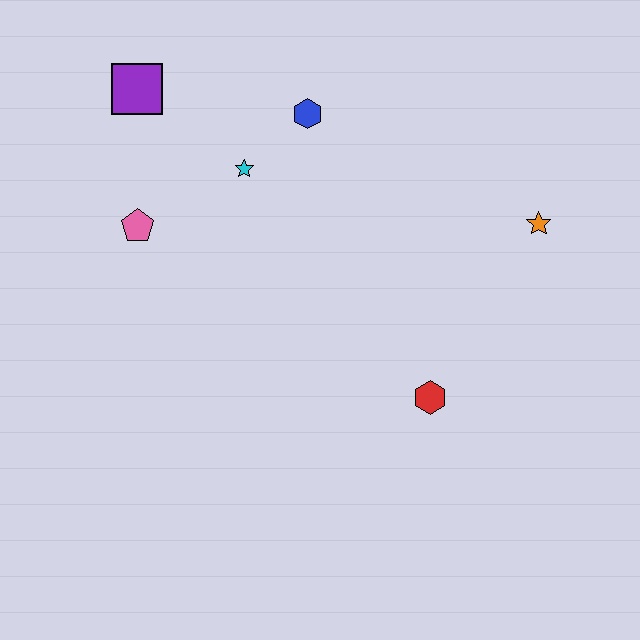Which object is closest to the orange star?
The red hexagon is closest to the orange star.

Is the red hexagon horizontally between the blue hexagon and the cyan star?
No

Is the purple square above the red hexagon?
Yes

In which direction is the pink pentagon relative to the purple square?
The pink pentagon is below the purple square.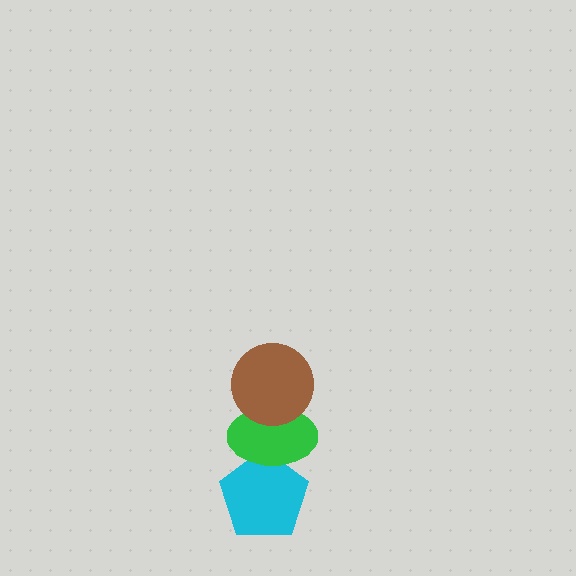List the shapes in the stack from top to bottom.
From top to bottom: the brown circle, the green ellipse, the cyan pentagon.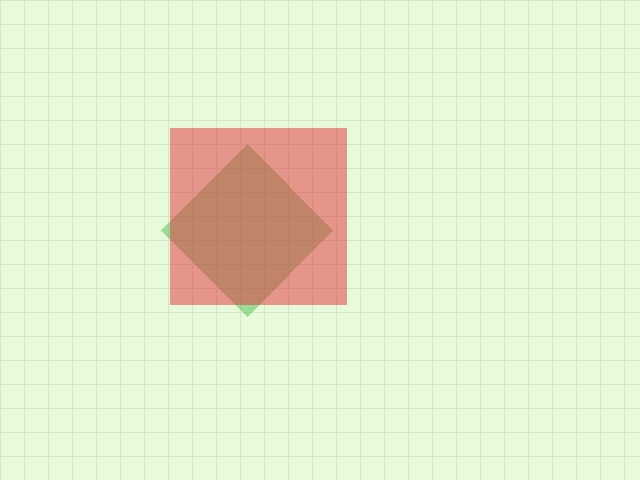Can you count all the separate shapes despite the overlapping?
Yes, there are 2 separate shapes.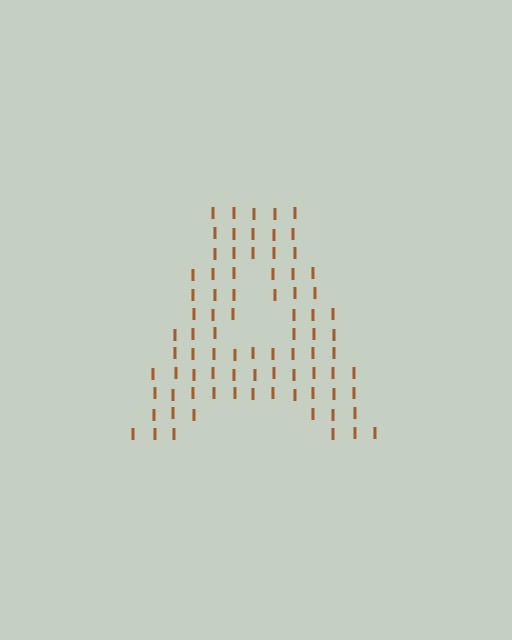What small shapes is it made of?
It is made of small letter I's.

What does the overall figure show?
The overall figure shows the letter A.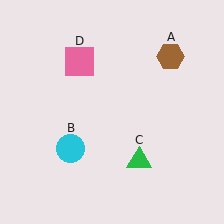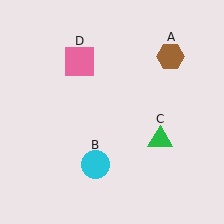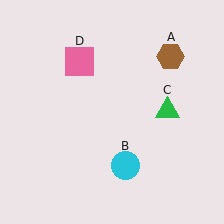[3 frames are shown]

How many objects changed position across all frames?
2 objects changed position: cyan circle (object B), green triangle (object C).